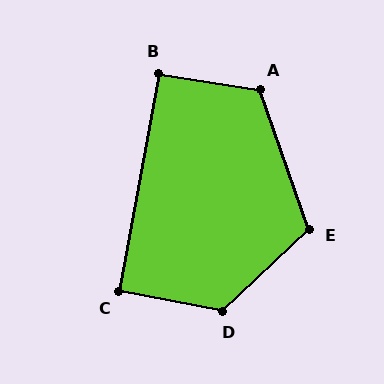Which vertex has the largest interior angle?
D, at approximately 126 degrees.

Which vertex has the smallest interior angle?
C, at approximately 91 degrees.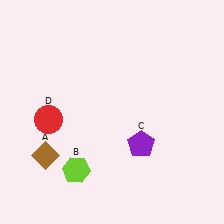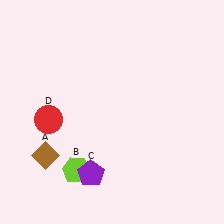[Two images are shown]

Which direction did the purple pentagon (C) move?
The purple pentagon (C) moved left.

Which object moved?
The purple pentagon (C) moved left.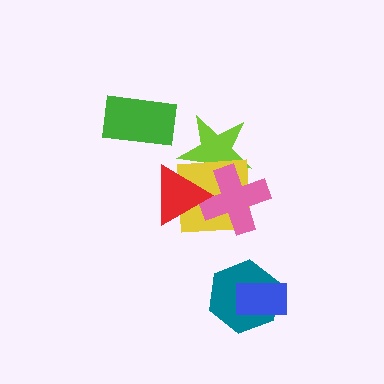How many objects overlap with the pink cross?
3 objects overlap with the pink cross.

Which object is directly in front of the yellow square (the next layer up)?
The pink cross is directly in front of the yellow square.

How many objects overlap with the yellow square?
3 objects overlap with the yellow square.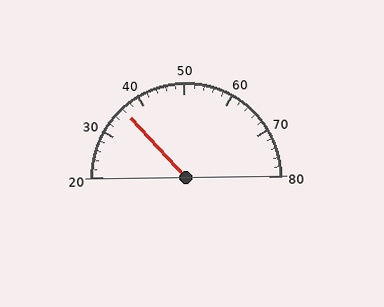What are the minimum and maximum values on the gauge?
The gauge ranges from 20 to 80.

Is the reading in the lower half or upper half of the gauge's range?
The reading is in the lower half of the range (20 to 80).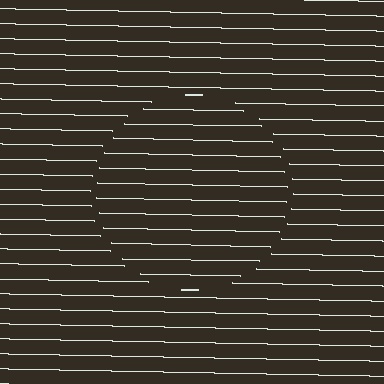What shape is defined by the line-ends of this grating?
An illusory circle. The interior of the shape contains the same grating, shifted by half a period — the contour is defined by the phase discontinuity where line-ends from the inner and outer gratings abut.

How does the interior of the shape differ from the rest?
The interior of the shape contains the same grating, shifted by half a period — the contour is defined by the phase discontinuity where line-ends from the inner and outer gratings abut.